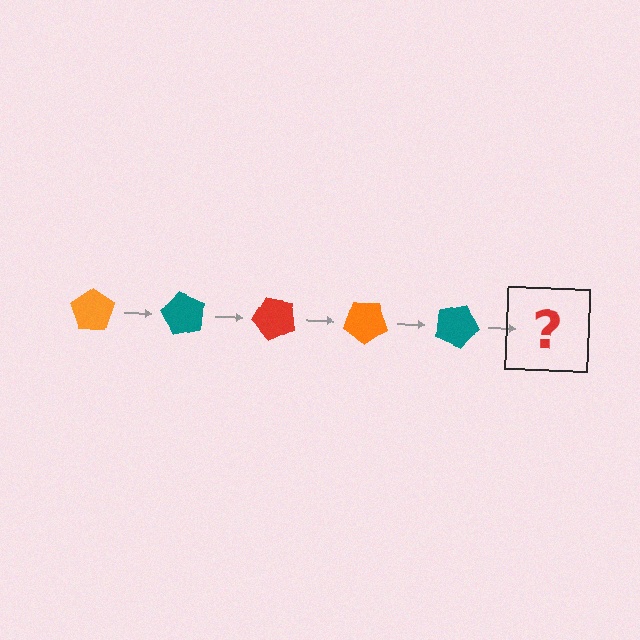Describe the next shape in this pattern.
It should be a red pentagon, rotated 300 degrees from the start.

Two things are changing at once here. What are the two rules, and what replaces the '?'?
The two rules are that it rotates 60 degrees each step and the color cycles through orange, teal, and red. The '?' should be a red pentagon, rotated 300 degrees from the start.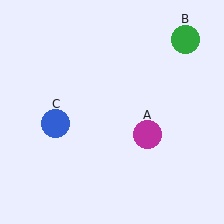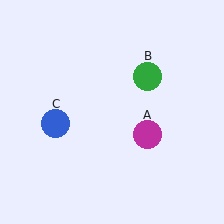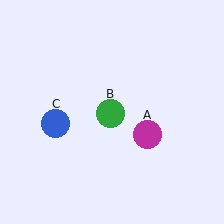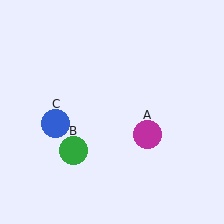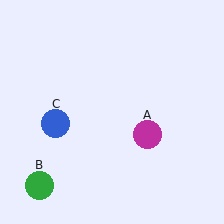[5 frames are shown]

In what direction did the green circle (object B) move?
The green circle (object B) moved down and to the left.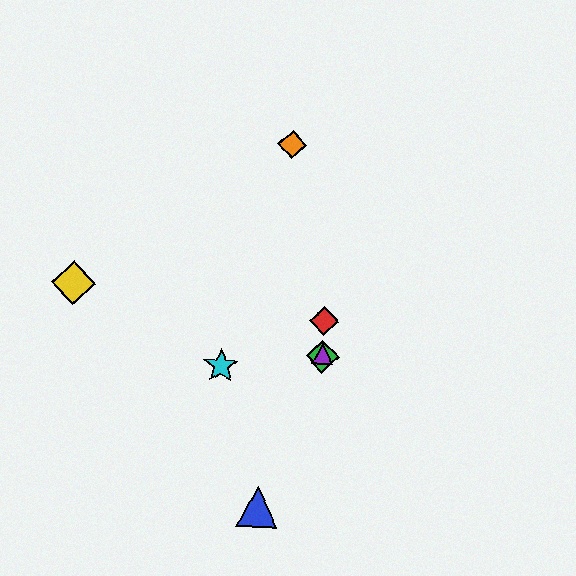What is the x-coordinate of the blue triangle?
The blue triangle is at x≈257.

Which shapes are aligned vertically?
The red diamond, the green diamond, the purple triangle are aligned vertically.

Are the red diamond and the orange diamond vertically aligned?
No, the red diamond is at x≈324 and the orange diamond is at x≈292.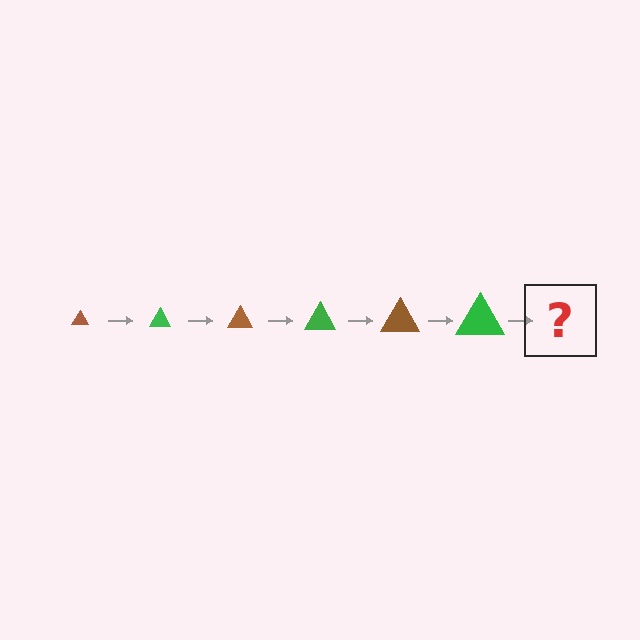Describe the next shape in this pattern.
It should be a brown triangle, larger than the previous one.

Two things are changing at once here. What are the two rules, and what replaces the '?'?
The two rules are that the triangle grows larger each step and the color cycles through brown and green. The '?' should be a brown triangle, larger than the previous one.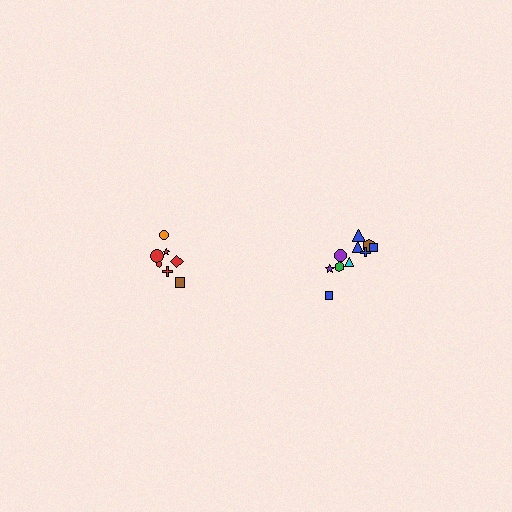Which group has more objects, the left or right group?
The right group.